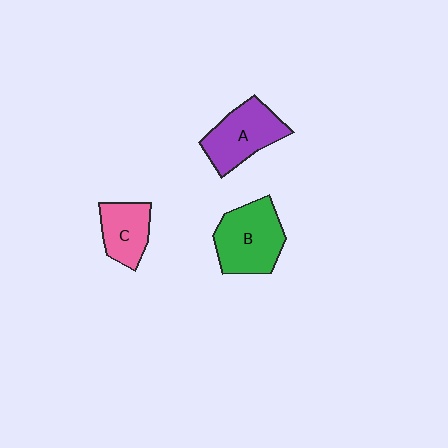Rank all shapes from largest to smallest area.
From largest to smallest: B (green), A (purple), C (pink).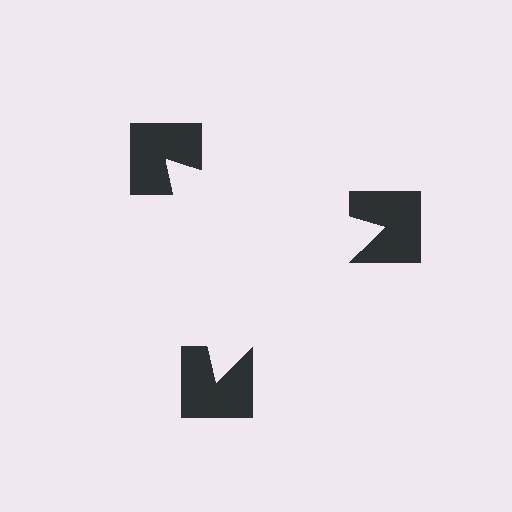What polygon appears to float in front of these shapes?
An illusory triangle — its edges are inferred from the aligned wedge cuts in the notched squares, not physically drawn.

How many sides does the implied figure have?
3 sides.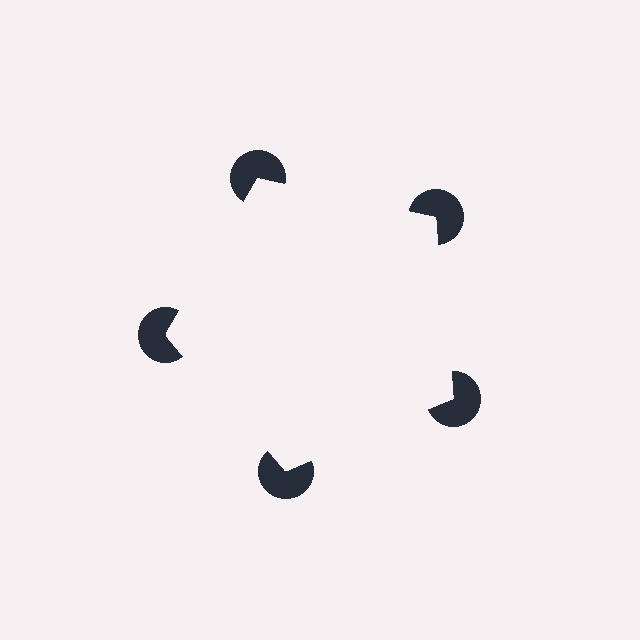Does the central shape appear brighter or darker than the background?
It typically appears slightly brighter than the background, even though no actual brightness change is drawn.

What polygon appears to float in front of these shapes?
An illusory pentagon — its edges are inferred from the aligned wedge cuts in the pac-man discs, not physically drawn.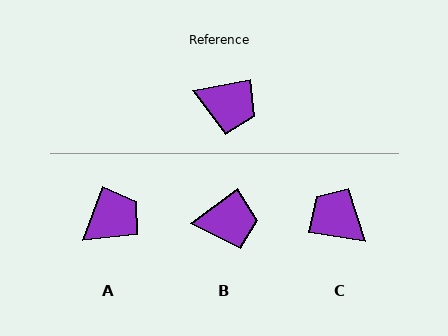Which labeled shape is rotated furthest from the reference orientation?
C, about 161 degrees away.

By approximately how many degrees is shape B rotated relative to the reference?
Approximately 26 degrees counter-clockwise.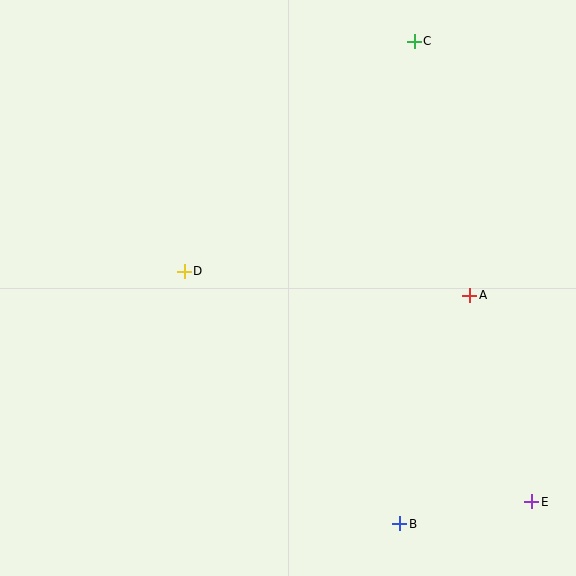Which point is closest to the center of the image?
Point D at (184, 271) is closest to the center.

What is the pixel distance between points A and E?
The distance between A and E is 216 pixels.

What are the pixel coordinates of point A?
Point A is at (470, 295).